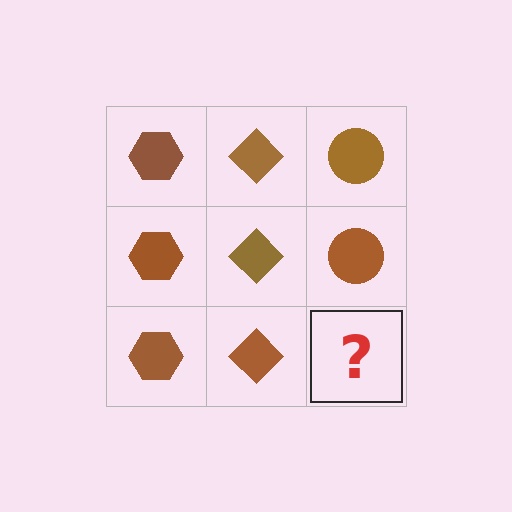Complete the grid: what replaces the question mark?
The question mark should be replaced with a brown circle.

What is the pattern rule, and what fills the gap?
The rule is that each column has a consistent shape. The gap should be filled with a brown circle.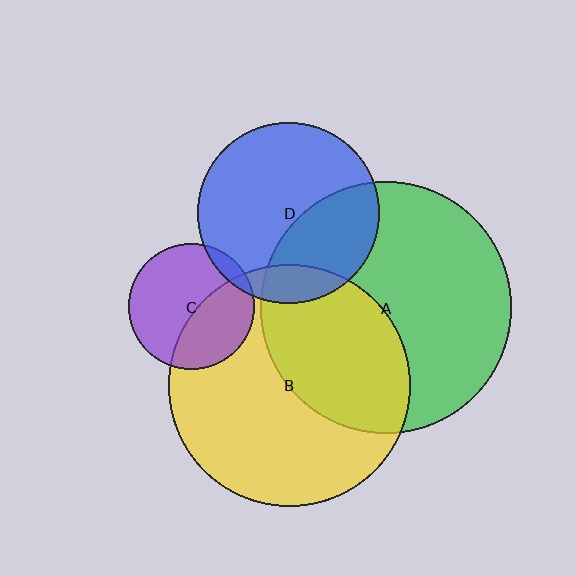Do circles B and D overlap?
Yes.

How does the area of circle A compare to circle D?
Approximately 1.9 times.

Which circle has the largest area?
Circle A (green).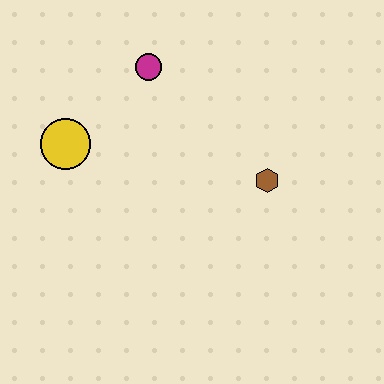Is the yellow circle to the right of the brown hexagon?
No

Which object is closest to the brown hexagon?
The magenta circle is closest to the brown hexagon.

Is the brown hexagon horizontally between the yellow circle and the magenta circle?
No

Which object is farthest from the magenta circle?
The brown hexagon is farthest from the magenta circle.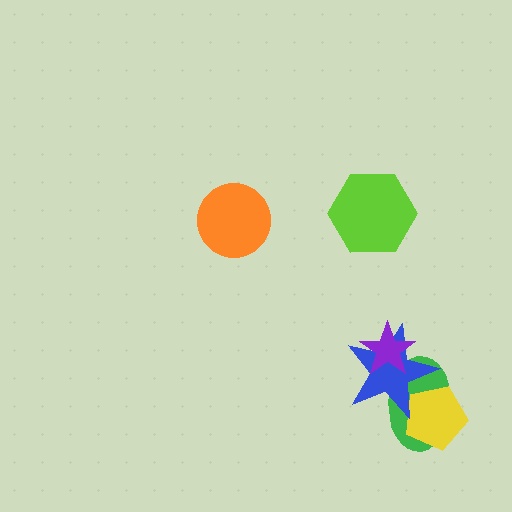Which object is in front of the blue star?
The purple star is in front of the blue star.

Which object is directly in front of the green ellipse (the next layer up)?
The yellow pentagon is directly in front of the green ellipse.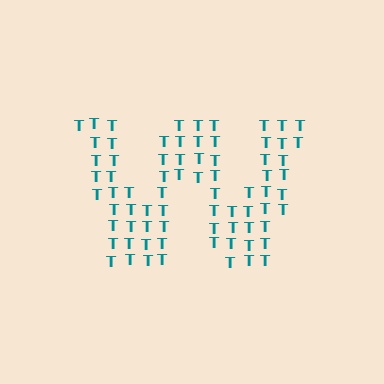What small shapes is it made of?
It is made of small letter T's.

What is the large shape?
The large shape is the letter W.